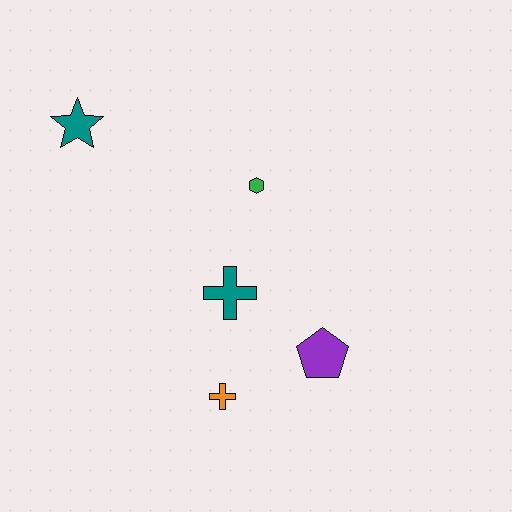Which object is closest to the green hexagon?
The teal cross is closest to the green hexagon.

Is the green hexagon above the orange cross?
Yes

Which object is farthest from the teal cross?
The teal star is farthest from the teal cross.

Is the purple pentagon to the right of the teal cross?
Yes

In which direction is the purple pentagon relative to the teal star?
The purple pentagon is to the right of the teal star.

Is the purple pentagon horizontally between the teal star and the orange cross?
No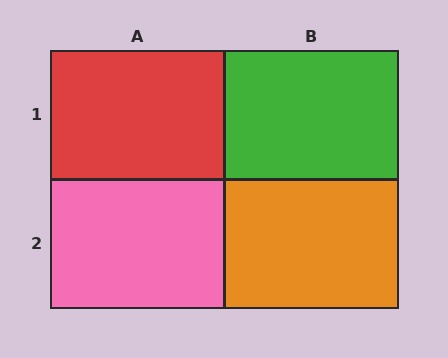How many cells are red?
1 cell is red.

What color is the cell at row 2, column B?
Orange.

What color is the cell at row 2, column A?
Pink.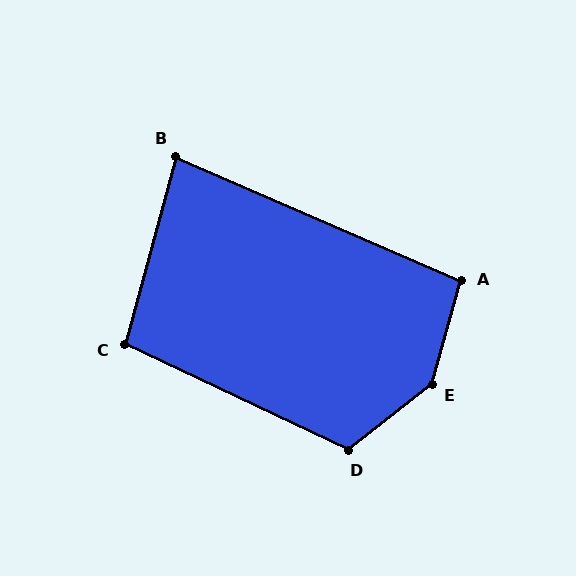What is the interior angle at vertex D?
Approximately 116 degrees (obtuse).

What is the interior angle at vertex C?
Approximately 100 degrees (obtuse).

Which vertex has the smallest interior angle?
B, at approximately 82 degrees.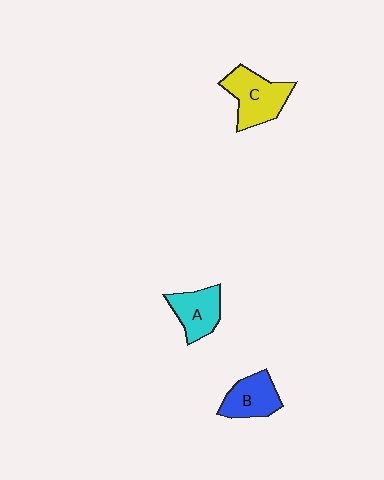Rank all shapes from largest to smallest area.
From largest to smallest: C (yellow), A (cyan), B (blue).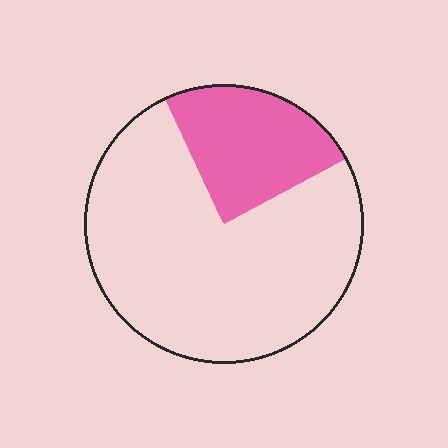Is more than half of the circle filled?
No.